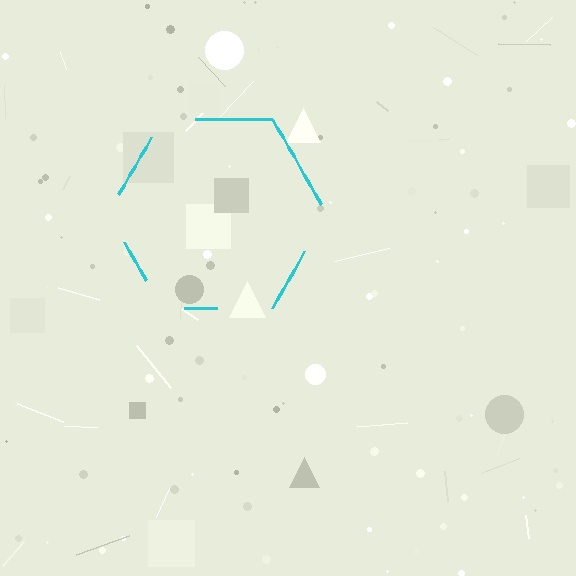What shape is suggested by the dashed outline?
The dashed outline suggests a hexagon.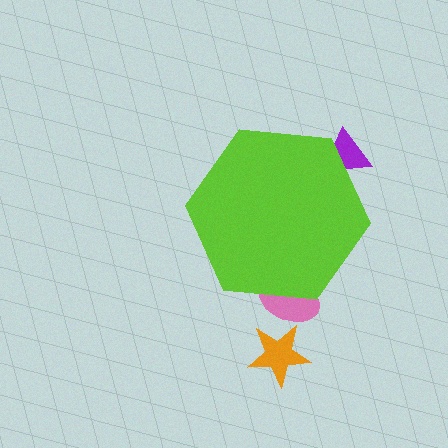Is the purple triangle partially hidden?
Yes, the purple triangle is partially hidden behind the lime hexagon.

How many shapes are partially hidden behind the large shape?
2 shapes are partially hidden.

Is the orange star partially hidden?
No, the orange star is fully visible.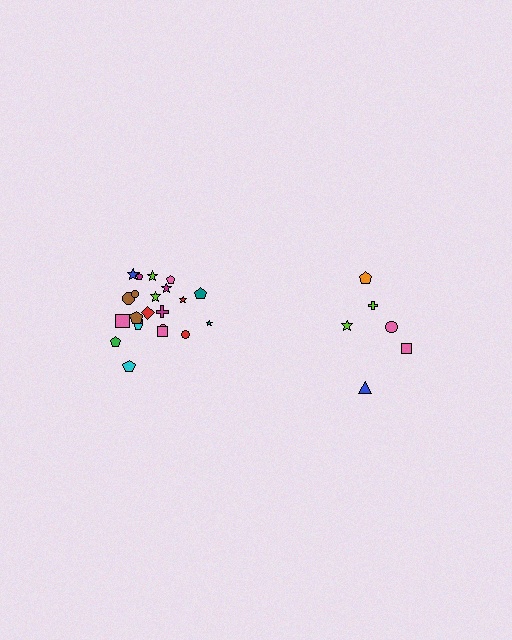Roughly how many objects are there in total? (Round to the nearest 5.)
Roughly 30 objects in total.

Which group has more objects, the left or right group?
The left group.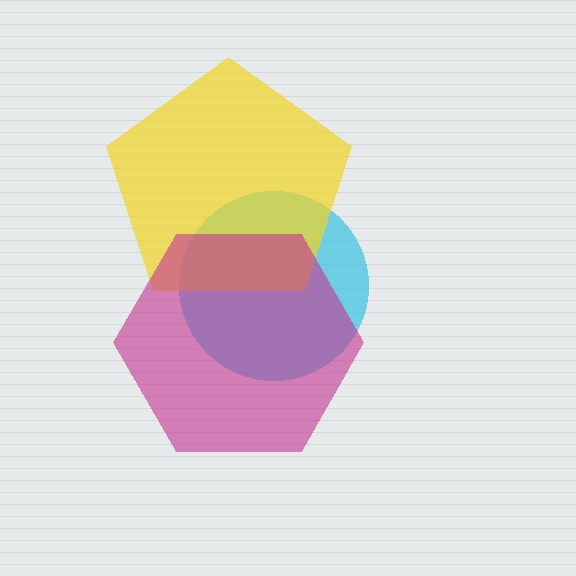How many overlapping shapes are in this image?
There are 3 overlapping shapes in the image.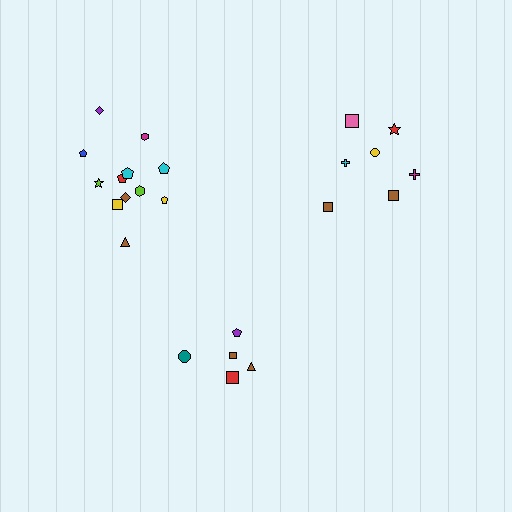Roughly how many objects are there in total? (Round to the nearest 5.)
Roughly 25 objects in total.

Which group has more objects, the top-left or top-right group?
The top-left group.